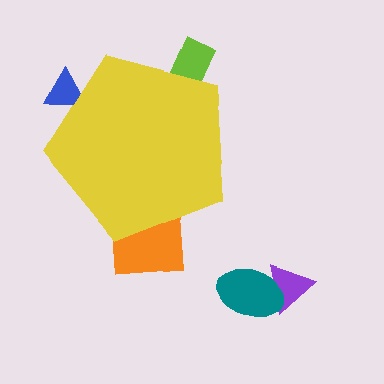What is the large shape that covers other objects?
A yellow pentagon.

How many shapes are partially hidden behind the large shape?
3 shapes are partially hidden.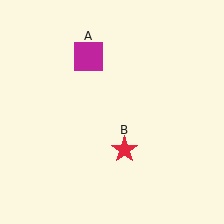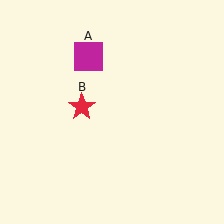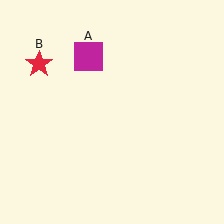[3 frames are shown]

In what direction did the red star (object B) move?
The red star (object B) moved up and to the left.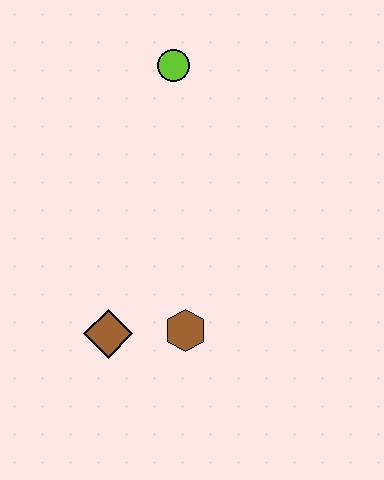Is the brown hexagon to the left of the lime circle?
No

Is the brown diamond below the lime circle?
Yes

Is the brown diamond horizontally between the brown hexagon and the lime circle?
No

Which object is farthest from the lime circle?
The brown diamond is farthest from the lime circle.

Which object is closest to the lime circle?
The brown hexagon is closest to the lime circle.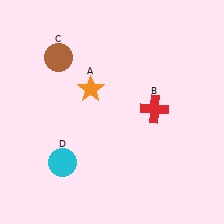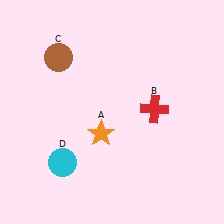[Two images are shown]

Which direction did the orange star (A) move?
The orange star (A) moved down.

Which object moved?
The orange star (A) moved down.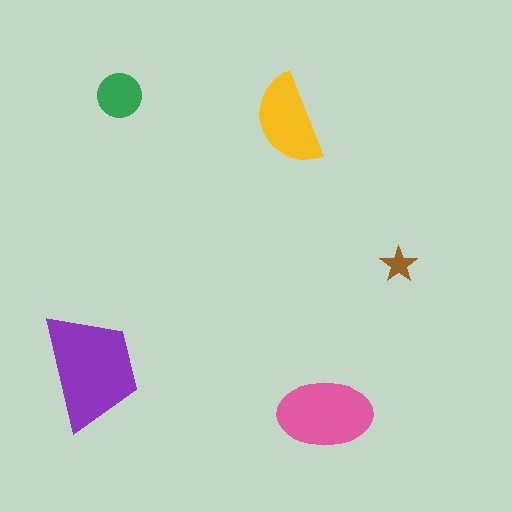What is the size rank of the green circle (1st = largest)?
4th.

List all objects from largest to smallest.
The purple trapezoid, the pink ellipse, the yellow semicircle, the green circle, the brown star.